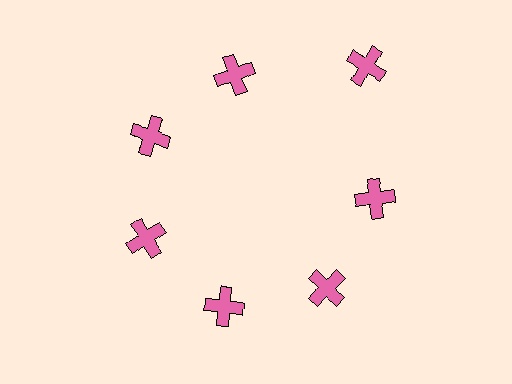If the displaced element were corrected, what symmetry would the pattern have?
It would have 7-fold rotational symmetry — the pattern would map onto itself every 51 degrees.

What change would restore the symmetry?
The symmetry would be restored by moving it inward, back onto the ring so that all 7 crosses sit at equal angles and equal distance from the center.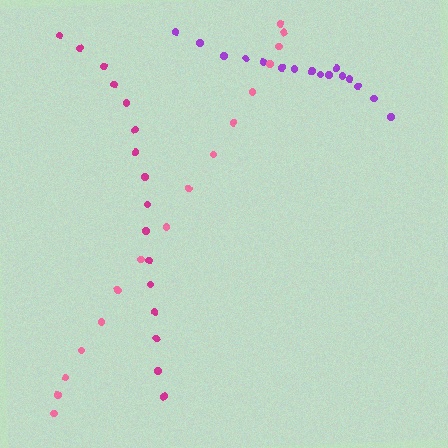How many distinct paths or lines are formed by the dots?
There are 3 distinct paths.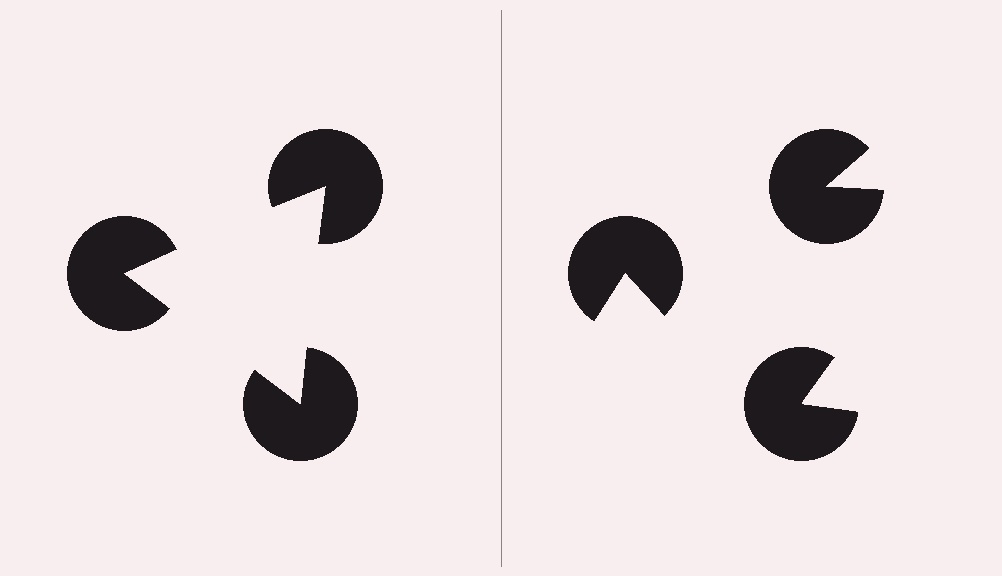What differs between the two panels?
The pac-man discs are positioned identically on both sides; only the wedge orientations differ. On the left they align to a triangle; on the right they are misaligned.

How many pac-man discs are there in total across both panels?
6 — 3 on each side.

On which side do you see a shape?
An illusory triangle appears on the left side. On the right side the wedge cuts are rotated, so no coherent shape forms.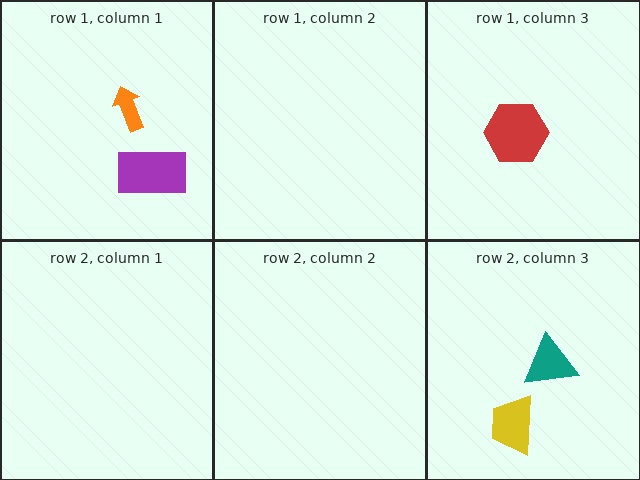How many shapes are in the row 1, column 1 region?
2.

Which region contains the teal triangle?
The row 2, column 3 region.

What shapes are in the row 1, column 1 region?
The purple rectangle, the orange arrow.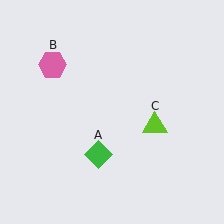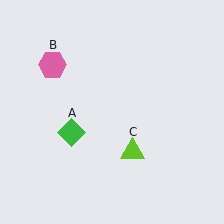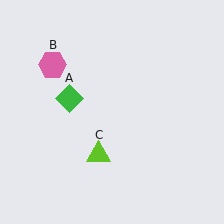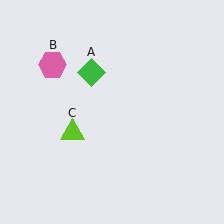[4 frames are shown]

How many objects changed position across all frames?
2 objects changed position: green diamond (object A), lime triangle (object C).